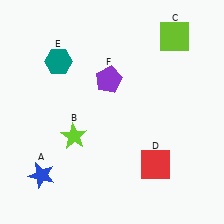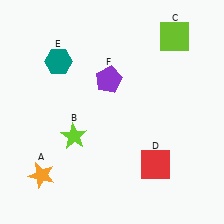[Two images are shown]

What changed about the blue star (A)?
In Image 1, A is blue. In Image 2, it changed to orange.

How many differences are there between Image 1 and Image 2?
There is 1 difference between the two images.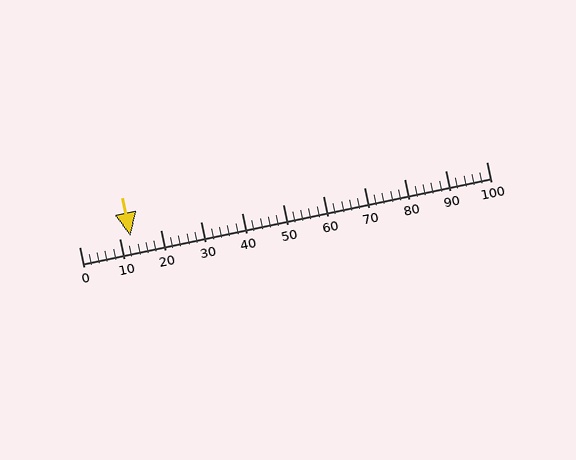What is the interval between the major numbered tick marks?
The major tick marks are spaced 10 units apart.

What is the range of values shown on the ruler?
The ruler shows values from 0 to 100.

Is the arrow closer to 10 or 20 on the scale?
The arrow is closer to 10.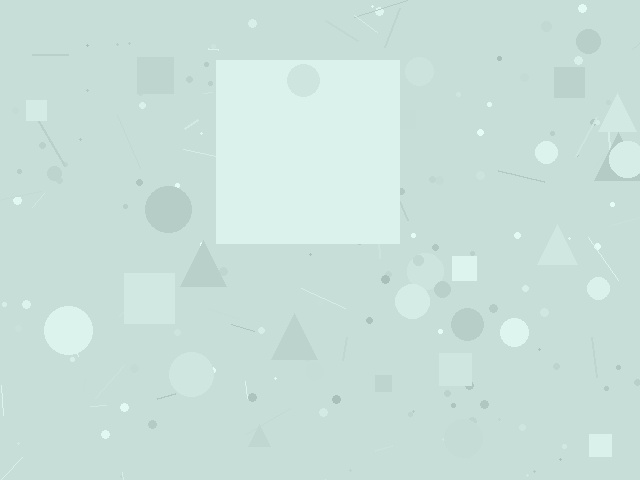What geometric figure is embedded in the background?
A square is embedded in the background.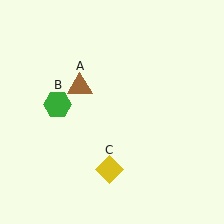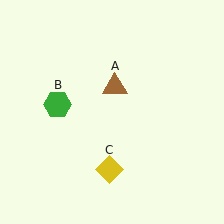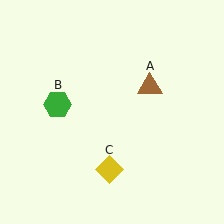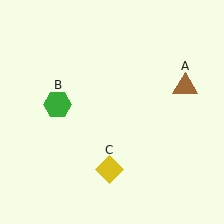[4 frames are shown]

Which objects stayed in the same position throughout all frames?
Green hexagon (object B) and yellow diamond (object C) remained stationary.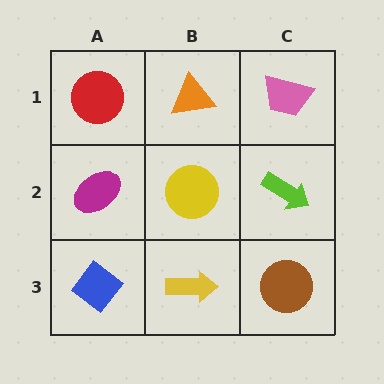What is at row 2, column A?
A magenta ellipse.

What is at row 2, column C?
A lime arrow.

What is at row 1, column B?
An orange triangle.